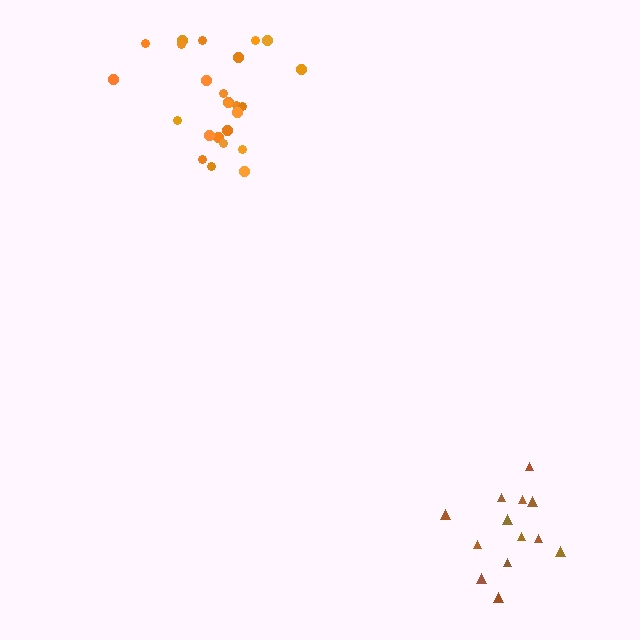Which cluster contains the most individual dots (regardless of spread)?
Orange (25).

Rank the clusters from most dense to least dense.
orange, brown.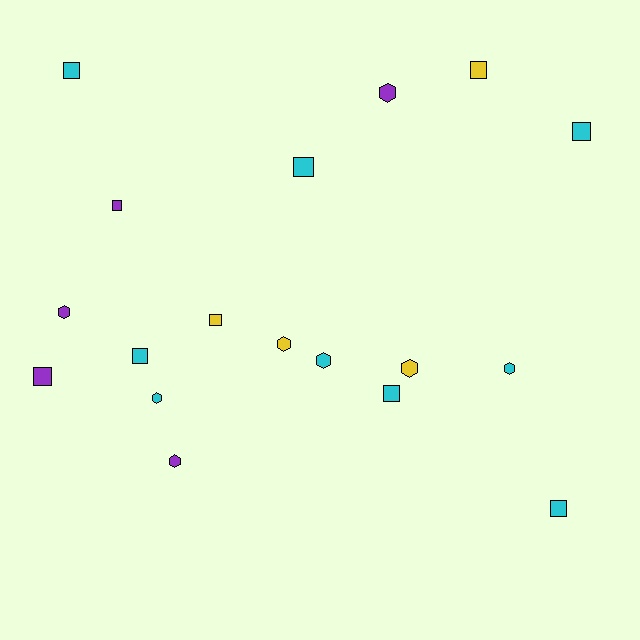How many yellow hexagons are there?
There are 2 yellow hexagons.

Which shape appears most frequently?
Square, with 10 objects.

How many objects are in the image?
There are 18 objects.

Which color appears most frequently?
Cyan, with 9 objects.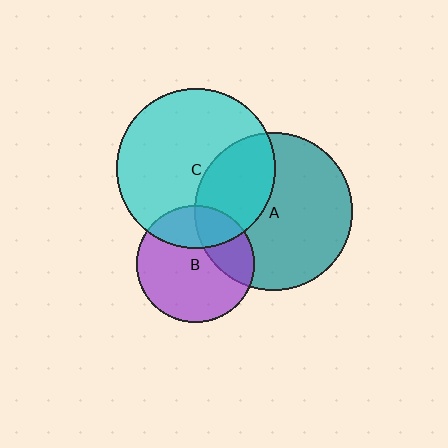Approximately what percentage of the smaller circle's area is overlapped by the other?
Approximately 35%.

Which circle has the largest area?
Circle C (cyan).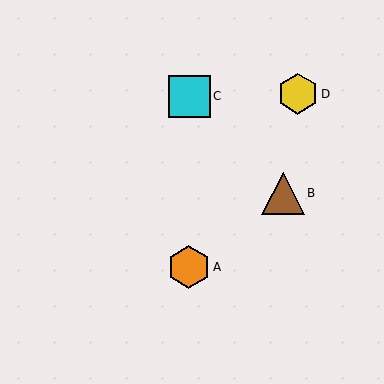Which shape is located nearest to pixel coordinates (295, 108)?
The yellow hexagon (labeled D) at (298, 94) is nearest to that location.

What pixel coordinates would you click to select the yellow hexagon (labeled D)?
Click at (298, 94) to select the yellow hexagon D.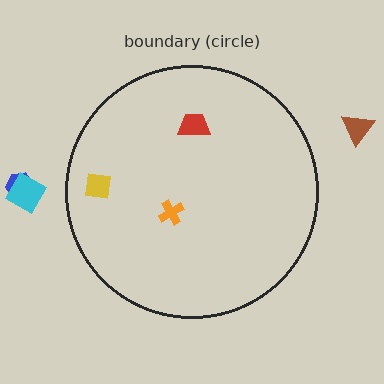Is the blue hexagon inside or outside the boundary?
Outside.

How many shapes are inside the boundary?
3 inside, 3 outside.